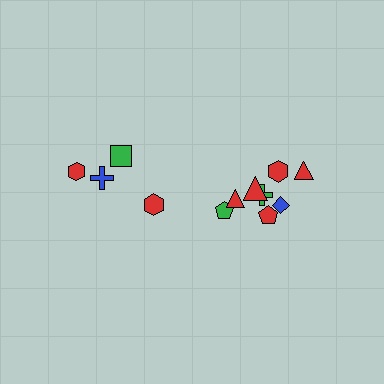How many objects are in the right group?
There are 8 objects.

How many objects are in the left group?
There are 4 objects.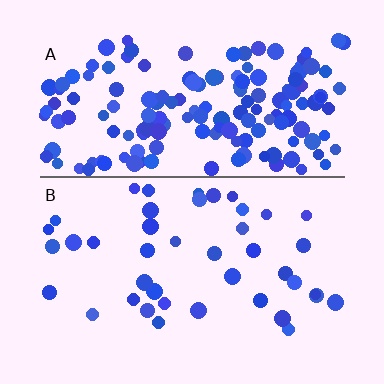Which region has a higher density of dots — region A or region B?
A (the top).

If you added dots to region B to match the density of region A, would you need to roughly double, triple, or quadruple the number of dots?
Approximately quadruple.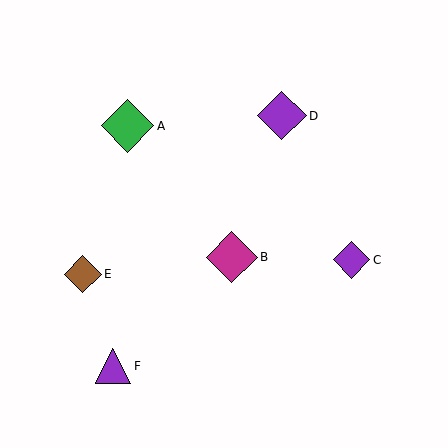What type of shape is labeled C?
Shape C is a purple diamond.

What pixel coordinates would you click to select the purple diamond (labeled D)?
Click at (282, 116) to select the purple diamond D.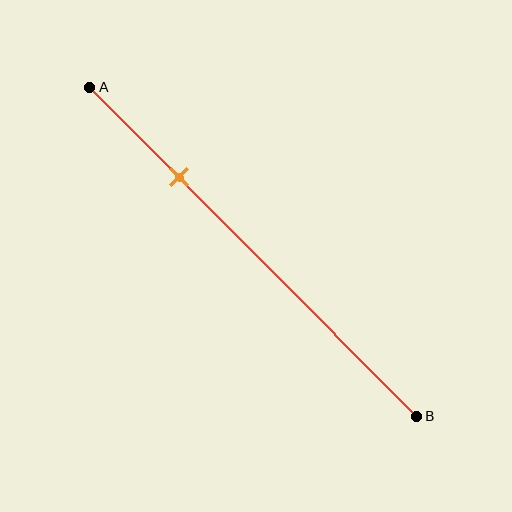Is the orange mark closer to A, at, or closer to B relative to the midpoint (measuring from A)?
The orange mark is closer to point A than the midpoint of segment AB.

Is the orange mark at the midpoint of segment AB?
No, the mark is at about 25% from A, not at the 50% midpoint.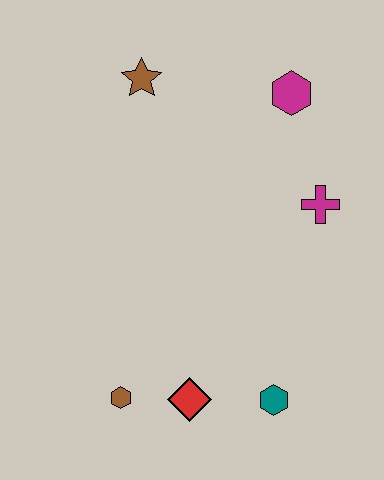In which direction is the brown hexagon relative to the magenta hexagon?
The brown hexagon is below the magenta hexagon.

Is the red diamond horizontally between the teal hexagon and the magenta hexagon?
No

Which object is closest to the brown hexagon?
The red diamond is closest to the brown hexagon.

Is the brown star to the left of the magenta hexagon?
Yes